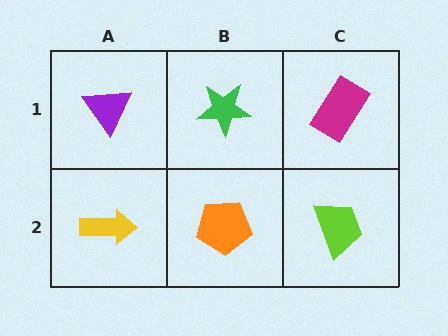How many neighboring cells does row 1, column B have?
3.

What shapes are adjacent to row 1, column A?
A yellow arrow (row 2, column A), a green star (row 1, column B).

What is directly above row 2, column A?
A purple triangle.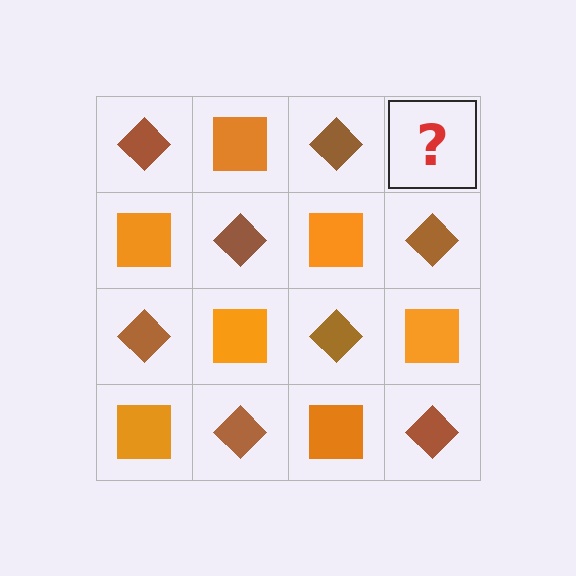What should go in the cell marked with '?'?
The missing cell should contain an orange square.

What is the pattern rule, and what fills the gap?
The rule is that it alternates brown diamond and orange square in a checkerboard pattern. The gap should be filled with an orange square.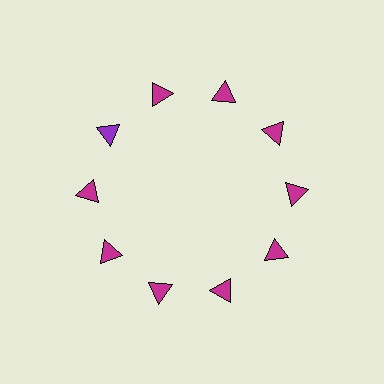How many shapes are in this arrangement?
There are 10 shapes arranged in a ring pattern.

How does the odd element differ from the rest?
It has a different color: purple instead of magenta.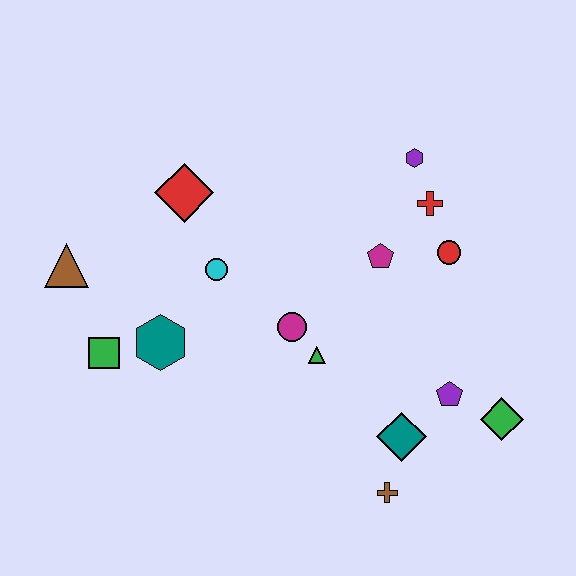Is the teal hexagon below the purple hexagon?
Yes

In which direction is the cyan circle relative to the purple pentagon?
The cyan circle is to the left of the purple pentagon.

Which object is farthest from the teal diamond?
The brown triangle is farthest from the teal diamond.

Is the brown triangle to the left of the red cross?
Yes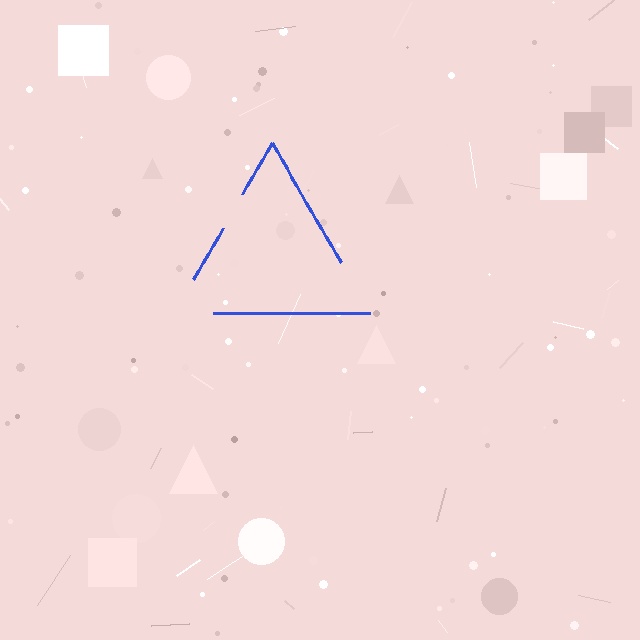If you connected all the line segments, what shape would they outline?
They would outline a triangle.